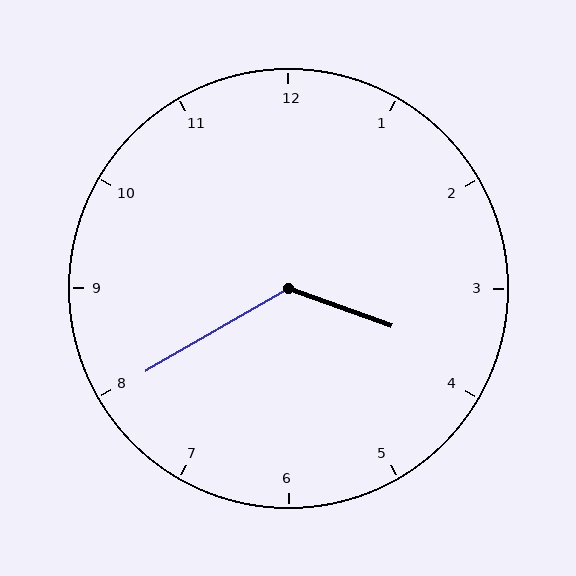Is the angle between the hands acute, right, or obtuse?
It is obtuse.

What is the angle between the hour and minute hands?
Approximately 130 degrees.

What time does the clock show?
3:40.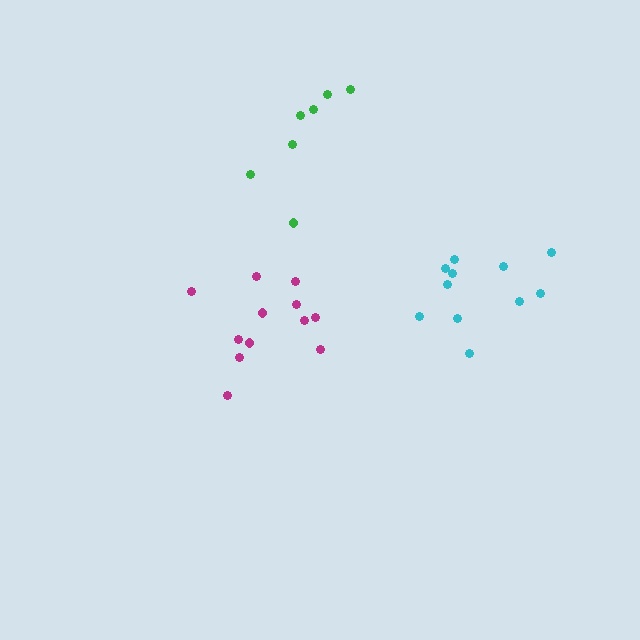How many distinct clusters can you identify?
There are 3 distinct clusters.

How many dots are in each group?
Group 1: 11 dots, Group 2: 12 dots, Group 3: 7 dots (30 total).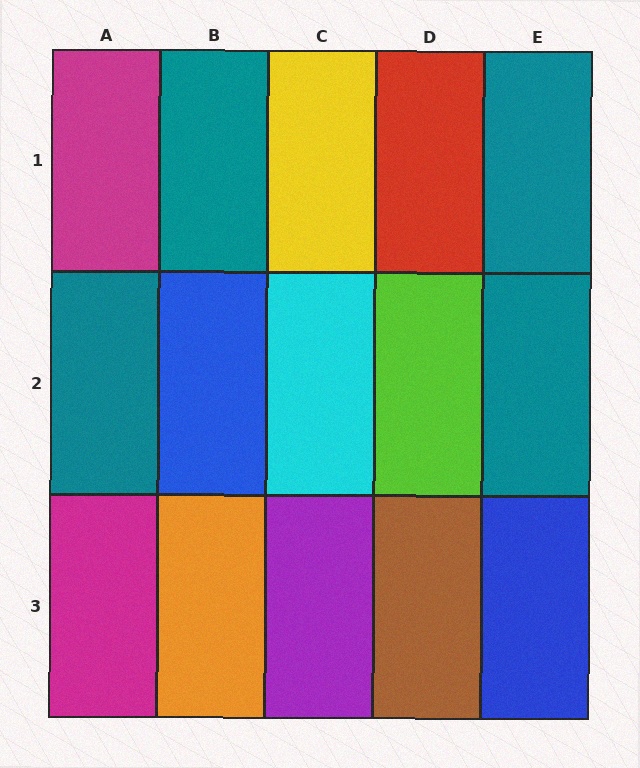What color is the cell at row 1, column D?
Red.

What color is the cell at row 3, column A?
Magenta.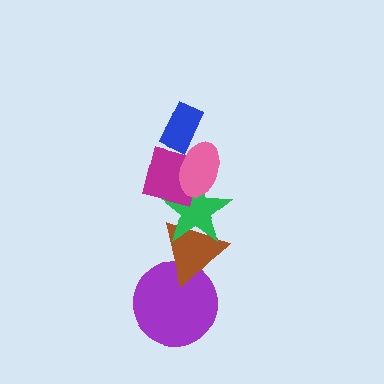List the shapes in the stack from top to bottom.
From top to bottom: the blue rectangle, the pink ellipse, the magenta square, the green star, the brown triangle, the purple circle.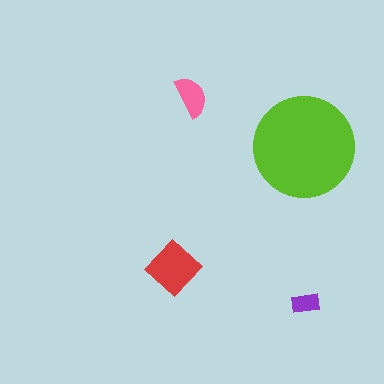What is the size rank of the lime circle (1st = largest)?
1st.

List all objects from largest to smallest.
The lime circle, the red diamond, the pink semicircle, the purple rectangle.